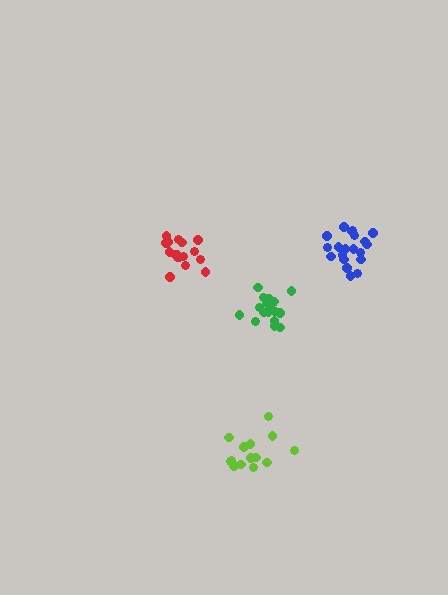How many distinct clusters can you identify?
There are 4 distinct clusters.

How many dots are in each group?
Group 1: 21 dots, Group 2: 17 dots, Group 3: 20 dots, Group 4: 15 dots (73 total).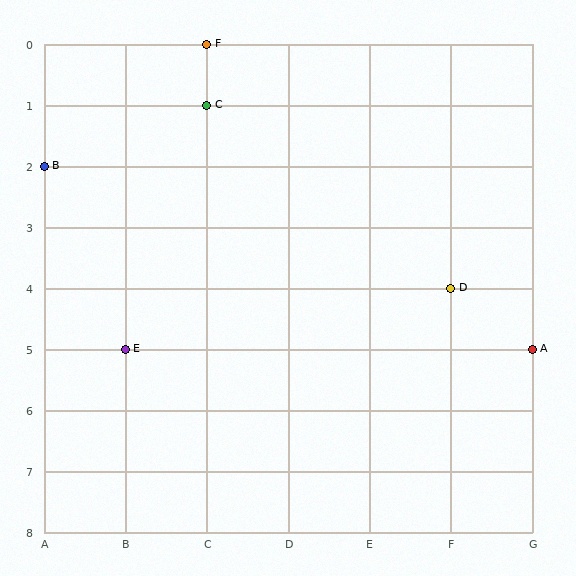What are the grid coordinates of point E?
Point E is at grid coordinates (B, 5).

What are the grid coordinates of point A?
Point A is at grid coordinates (G, 5).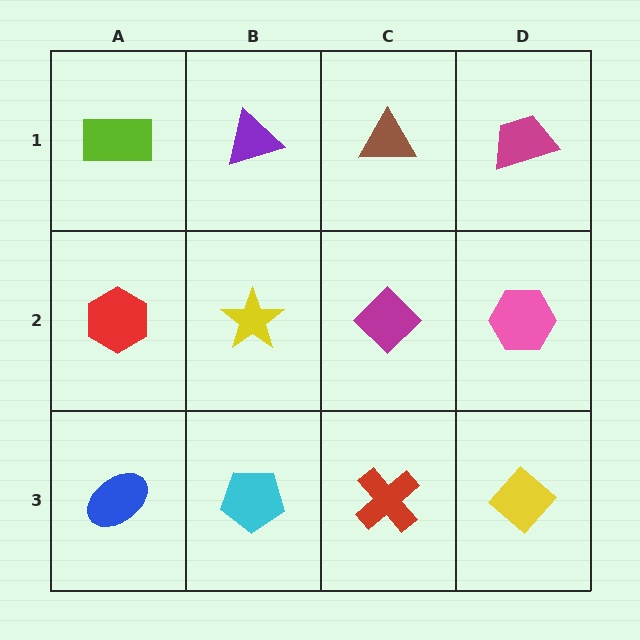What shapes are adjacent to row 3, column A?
A red hexagon (row 2, column A), a cyan pentagon (row 3, column B).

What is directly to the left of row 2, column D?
A magenta diamond.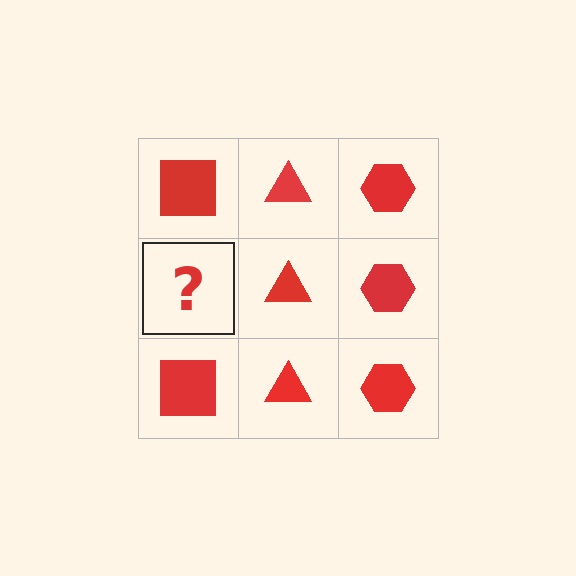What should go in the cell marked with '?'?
The missing cell should contain a red square.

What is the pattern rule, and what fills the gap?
The rule is that each column has a consistent shape. The gap should be filled with a red square.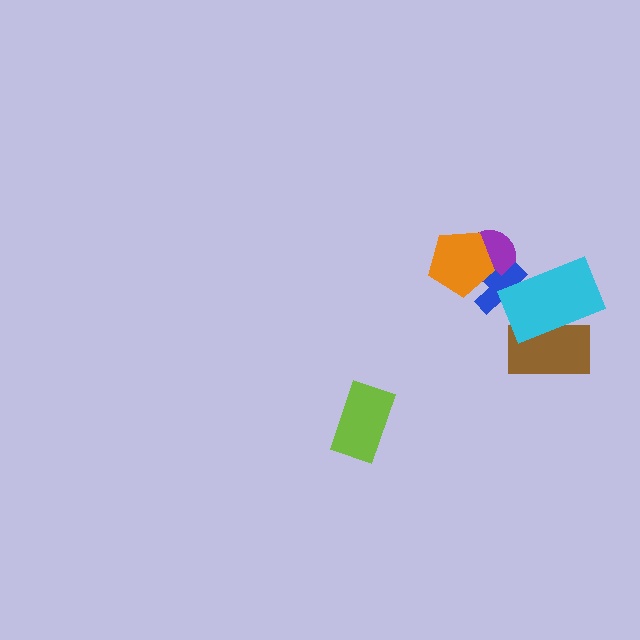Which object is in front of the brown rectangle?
The cyan rectangle is in front of the brown rectangle.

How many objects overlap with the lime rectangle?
0 objects overlap with the lime rectangle.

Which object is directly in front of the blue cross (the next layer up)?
The orange pentagon is directly in front of the blue cross.